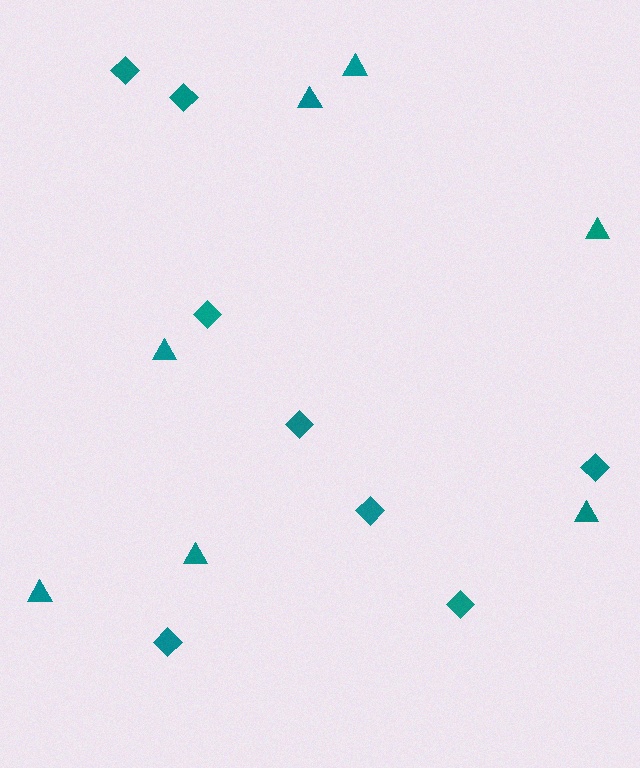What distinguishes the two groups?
There are 2 groups: one group of triangles (7) and one group of diamonds (8).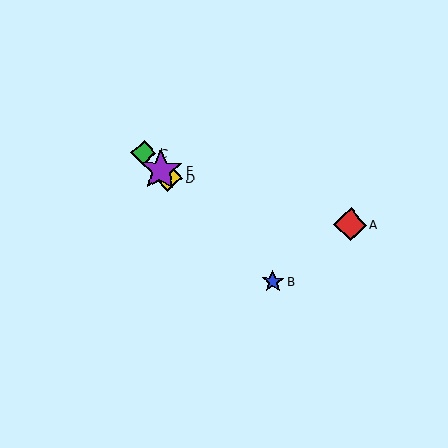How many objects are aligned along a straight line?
4 objects (B, C, D, E) are aligned along a straight line.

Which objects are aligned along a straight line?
Objects B, C, D, E are aligned along a straight line.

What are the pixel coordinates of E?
Object E is at (161, 170).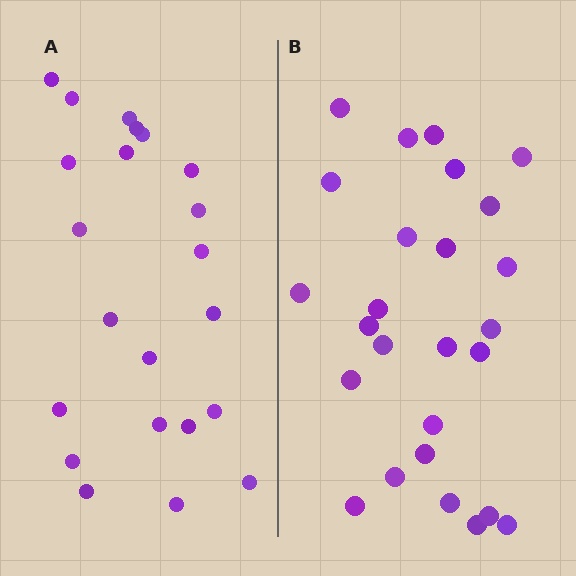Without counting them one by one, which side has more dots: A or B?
Region B (the right region) has more dots.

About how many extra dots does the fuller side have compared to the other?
Region B has about 4 more dots than region A.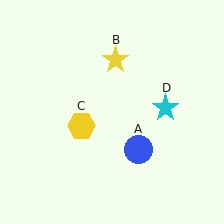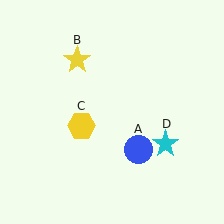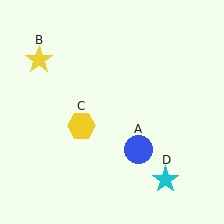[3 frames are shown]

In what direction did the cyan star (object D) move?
The cyan star (object D) moved down.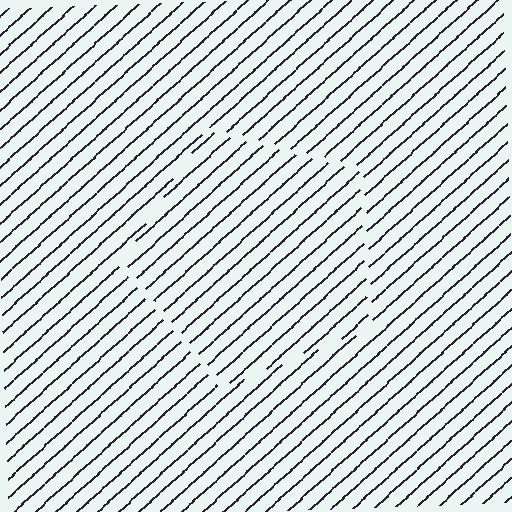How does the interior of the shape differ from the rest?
The interior of the shape contains the same grating, shifted by half a period — the contour is defined by the phase discontinuity where line-ends from the inner and outer gratings abut.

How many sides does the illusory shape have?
5 sides — the line-ends trace a pentagon.